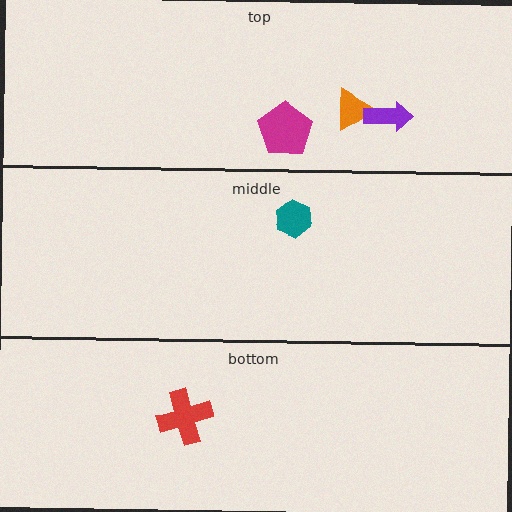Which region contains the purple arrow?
The top region.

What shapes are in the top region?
The orange triangle, the purple arrow, the magenta pentagon.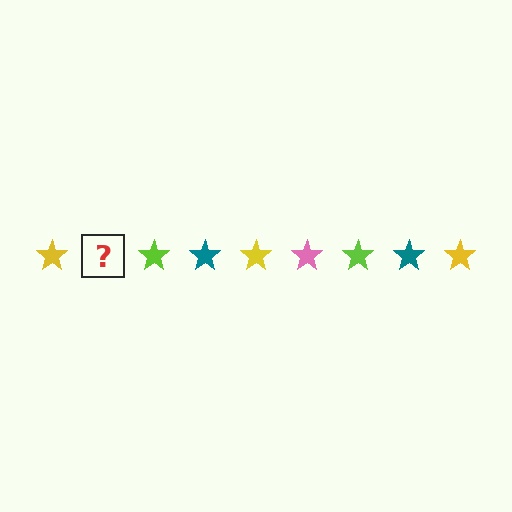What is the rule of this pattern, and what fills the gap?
The rule is that the pattern cycles through yellow, pink, lime, teal stars. The gap should be filled with a pink star.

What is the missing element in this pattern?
The missing element is a pink star.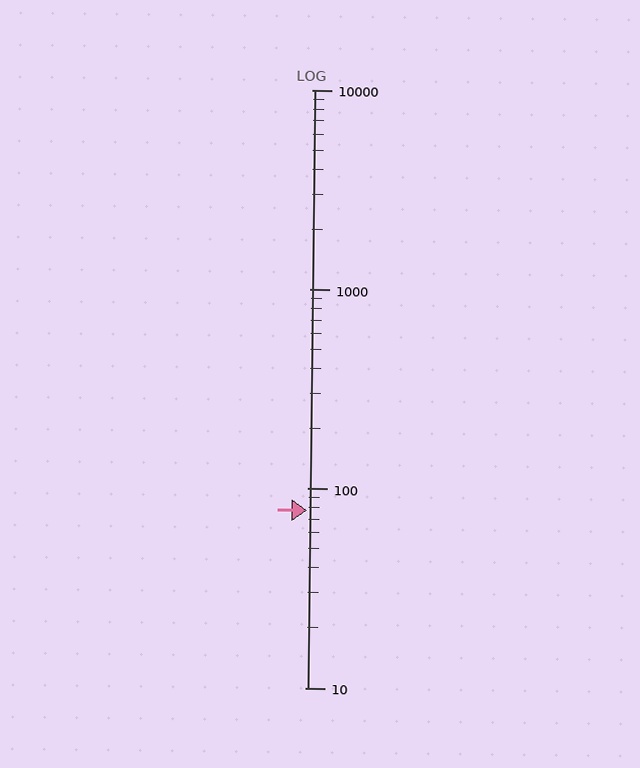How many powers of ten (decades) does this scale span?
The scale spans 3 decades, from 10 to 10000.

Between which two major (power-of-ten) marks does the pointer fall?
The pointer is between 10 and 100.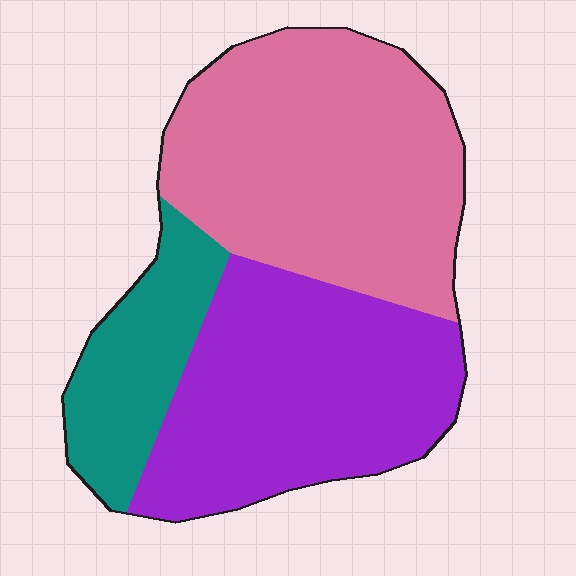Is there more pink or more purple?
Pink.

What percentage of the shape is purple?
Purple covers roughly 40% of the shape.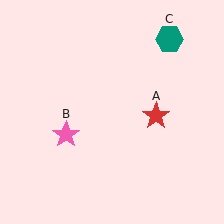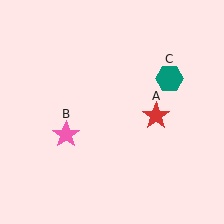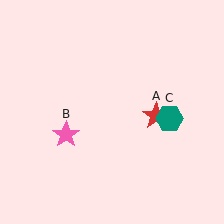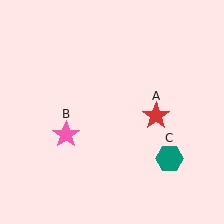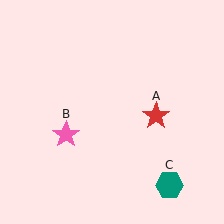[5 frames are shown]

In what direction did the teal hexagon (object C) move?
The teal hexagon (object C) moved down.